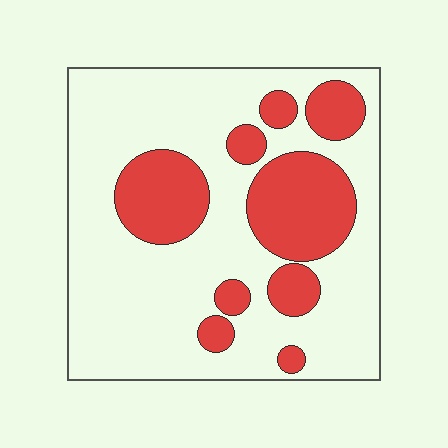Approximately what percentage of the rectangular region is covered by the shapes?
Approximately 30%.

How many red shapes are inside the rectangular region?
9.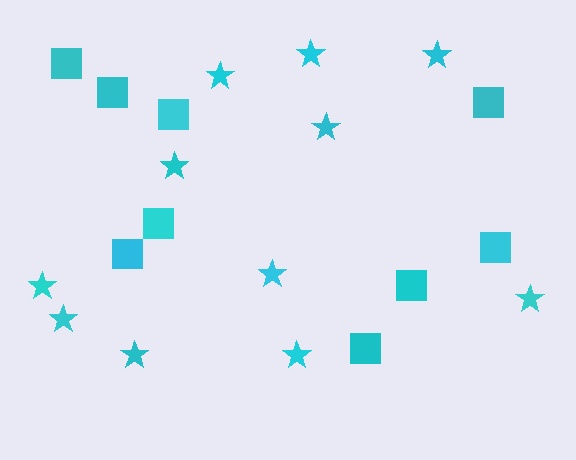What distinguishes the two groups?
There are 2 groups: one group of stars (11) and one group of squares (9).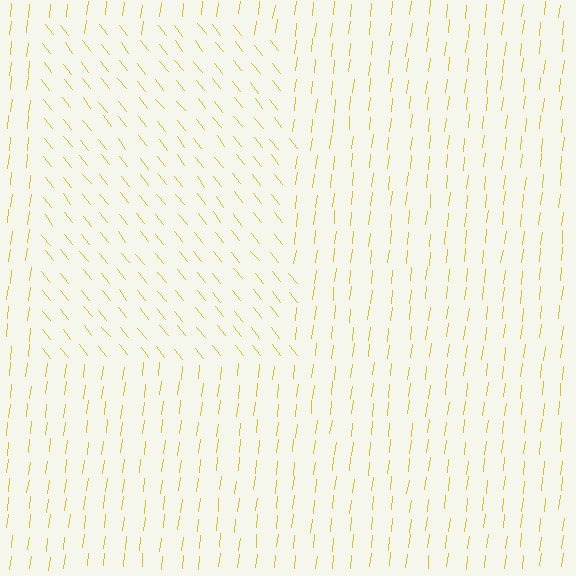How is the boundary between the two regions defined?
The boundary is defined purely by a change in line orientation (approximately 45 degrees difference). All lines are the same color and thickness.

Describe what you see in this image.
The image is filled with small yellow line segments. A rectangle region in the image has lines oriented differently from the surrounding lines, creating a visible texture boundary.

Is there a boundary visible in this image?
Yes, there is a texture boundary formed by a change in line orientation.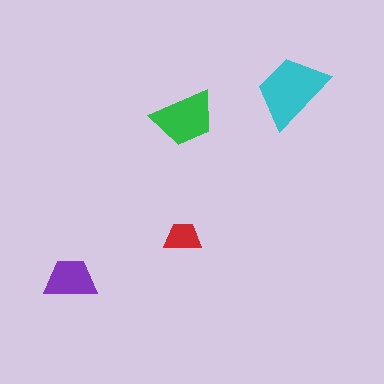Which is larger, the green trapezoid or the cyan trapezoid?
The cyan one.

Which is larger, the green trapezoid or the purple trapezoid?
The green one.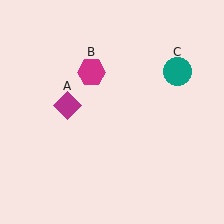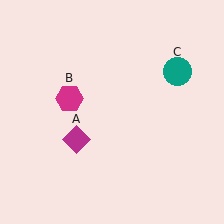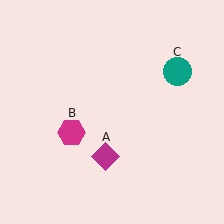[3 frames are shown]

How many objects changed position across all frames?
2 objects changed position: magenta diamond (object A), magenta hexagon (object B).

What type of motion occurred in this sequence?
The magenta diamond (object A), magenta hexagon (object B) rotated counterclockwise around the center of the scene.